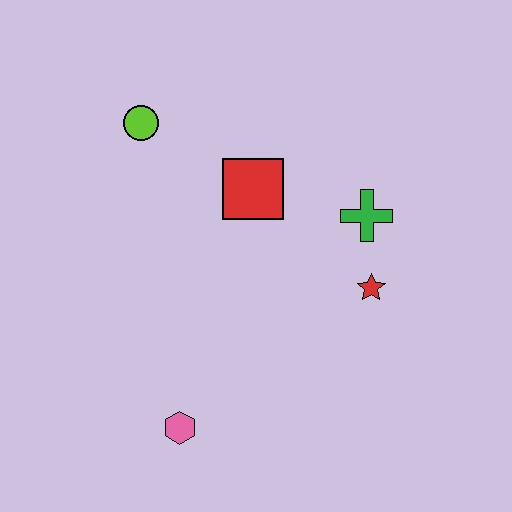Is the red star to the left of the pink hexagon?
No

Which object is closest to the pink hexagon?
The red star is closest to the pink hexagon.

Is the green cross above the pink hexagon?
Yes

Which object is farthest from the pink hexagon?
The lime circle is farthest from the pink hexagon.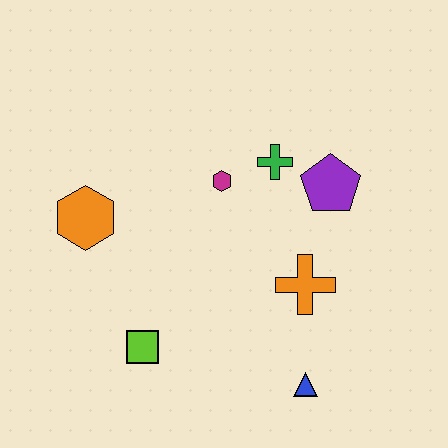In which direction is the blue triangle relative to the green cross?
The blue triangle is below the green cross.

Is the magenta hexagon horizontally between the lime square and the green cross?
Yes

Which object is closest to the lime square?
The orange hexagon is closest to the lime square.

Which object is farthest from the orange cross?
The orange hexagon is farthest from the orange cross.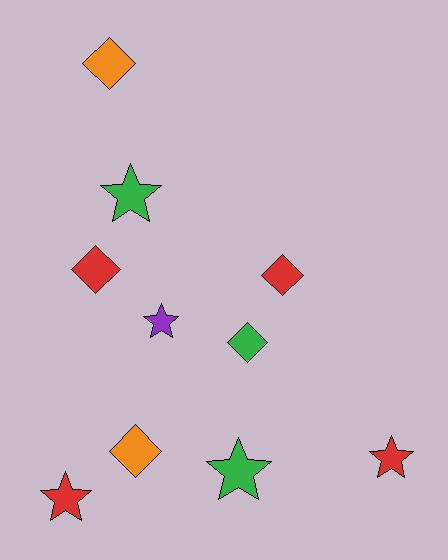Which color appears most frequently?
Red, with 4 objects.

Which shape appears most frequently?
Diamond, with 5 objects.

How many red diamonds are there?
There are 2 red diamonds.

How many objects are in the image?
There are 10 objects.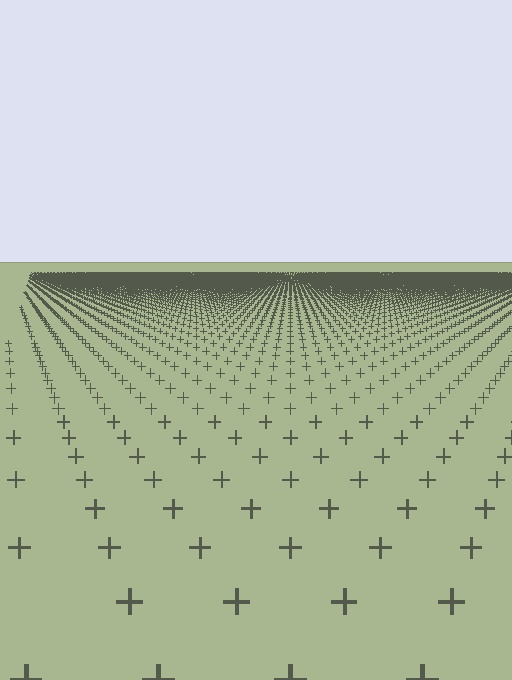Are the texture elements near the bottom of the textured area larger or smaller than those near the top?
Larger. Near the bottom, elements are closer to the viewer and appear at a bigger on-screen size.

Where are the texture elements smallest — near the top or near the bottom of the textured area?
Near the top.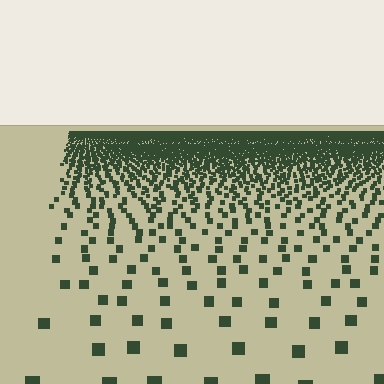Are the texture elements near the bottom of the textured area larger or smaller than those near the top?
Larger. Near the bottom, elements are closer to the viewer and appear at a bigger on-screen size.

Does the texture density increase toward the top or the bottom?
Density increases toward the top.